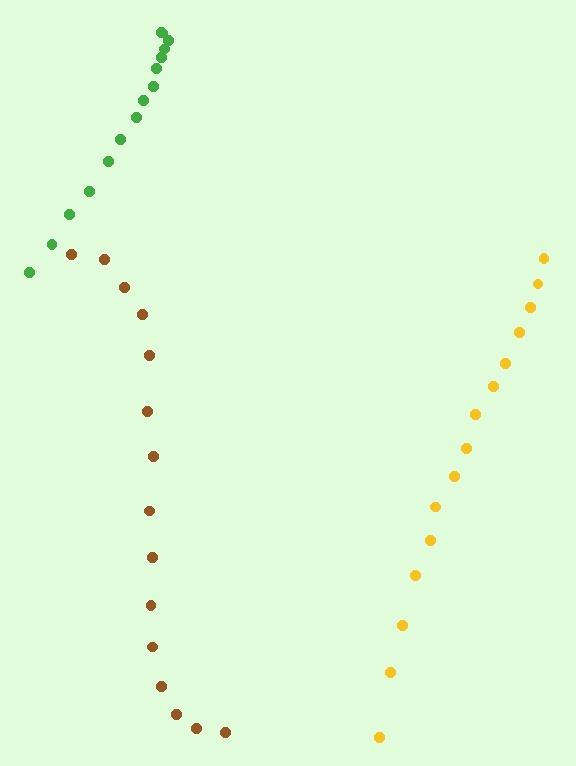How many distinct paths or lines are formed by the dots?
There are 3 distinct paths.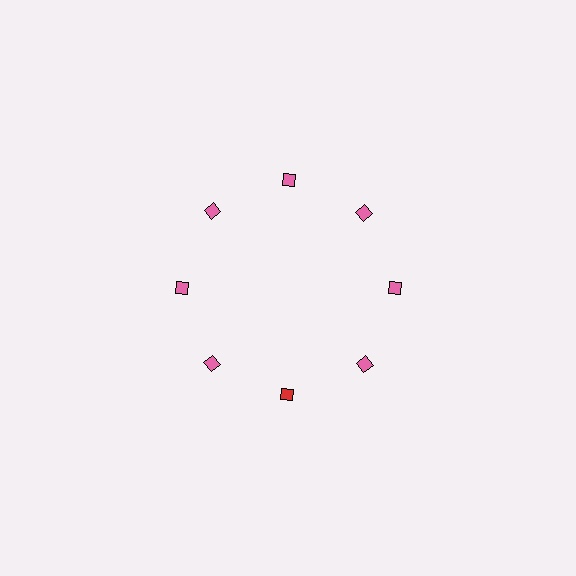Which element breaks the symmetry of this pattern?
The red diamond at roughly the 6 o'clock position breaks the symmetry. All other shapes are pink diamonds.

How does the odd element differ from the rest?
It has a different color: red instead of pink.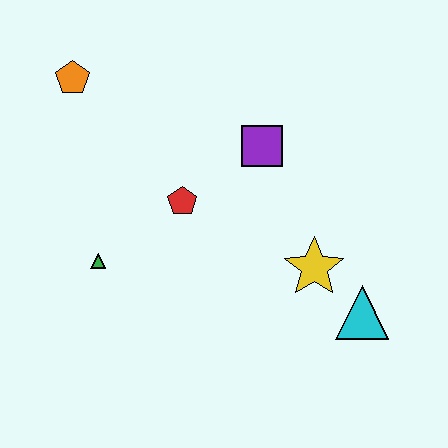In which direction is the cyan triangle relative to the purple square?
The cyan triangle is below the purple square.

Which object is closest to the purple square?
The red pentagon is closest to the purple square.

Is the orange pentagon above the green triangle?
Yes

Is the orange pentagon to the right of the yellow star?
No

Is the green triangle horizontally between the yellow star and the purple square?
No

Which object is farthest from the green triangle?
The cyan triangle is farthest from the green triangle.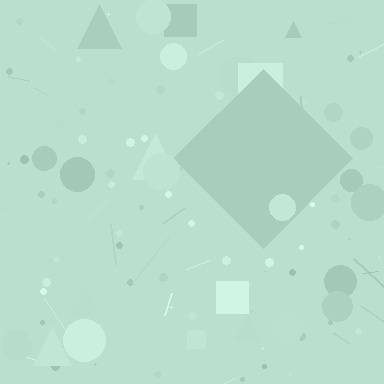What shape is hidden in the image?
A diamond is hidden in the image.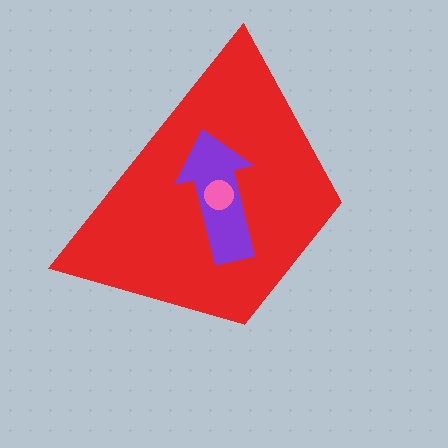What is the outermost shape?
The red trapezoid.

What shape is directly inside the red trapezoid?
The purple arrow.